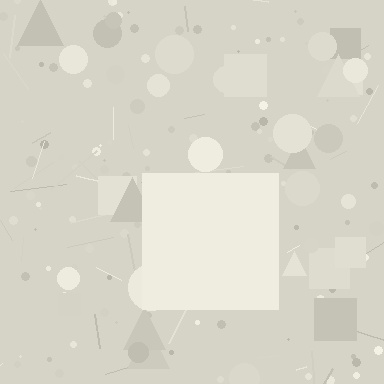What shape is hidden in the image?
A square is hidden in the image.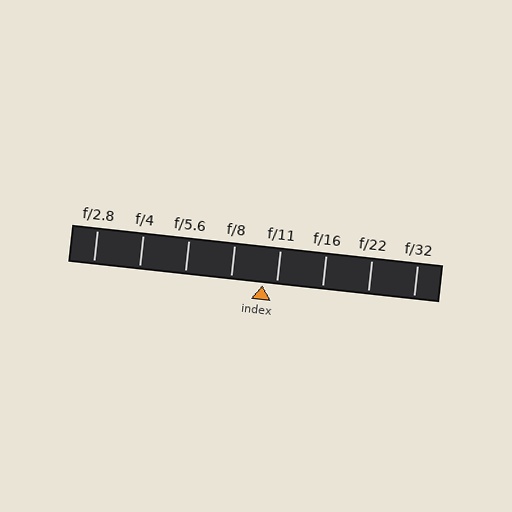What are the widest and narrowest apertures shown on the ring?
The widest aperture shown is f/2.8 and the narrowest is f/32.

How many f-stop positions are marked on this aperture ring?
There are 8 f-stop positions marked.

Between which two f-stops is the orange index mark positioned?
The index mark is between f/8 and f/11.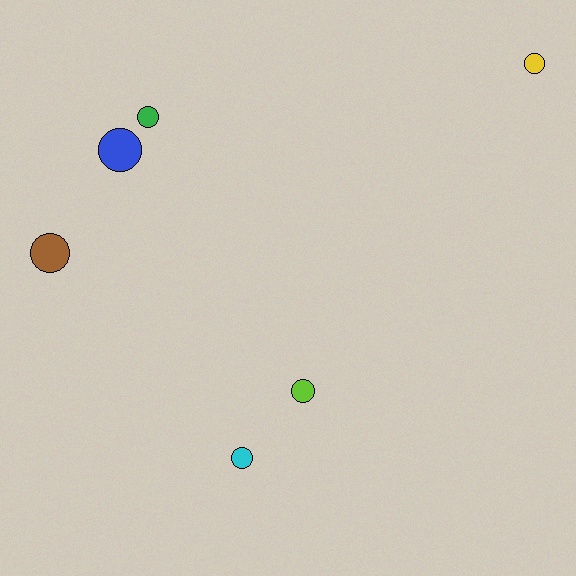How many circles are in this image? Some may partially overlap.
There are 6 circles.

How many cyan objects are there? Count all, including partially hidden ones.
There is 1 cyan object.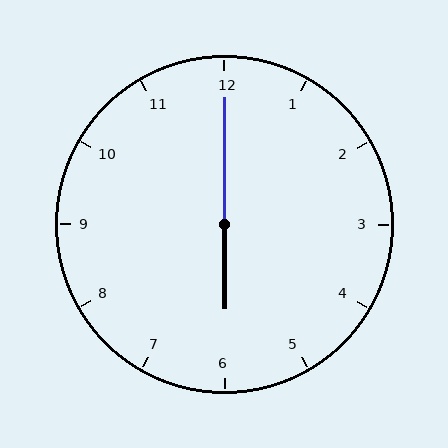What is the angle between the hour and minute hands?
Approximately 180 degrees.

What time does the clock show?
6:00.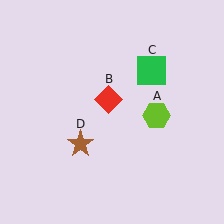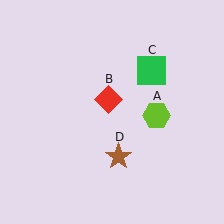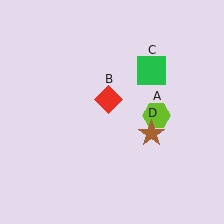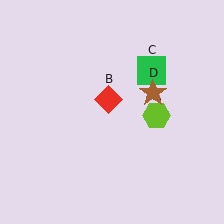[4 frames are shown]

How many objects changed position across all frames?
1 object changed position: brown star (object D).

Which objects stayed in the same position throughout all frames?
Lime hexagon (object A) and red diamond (object B) and green square (object C) remained stationary.